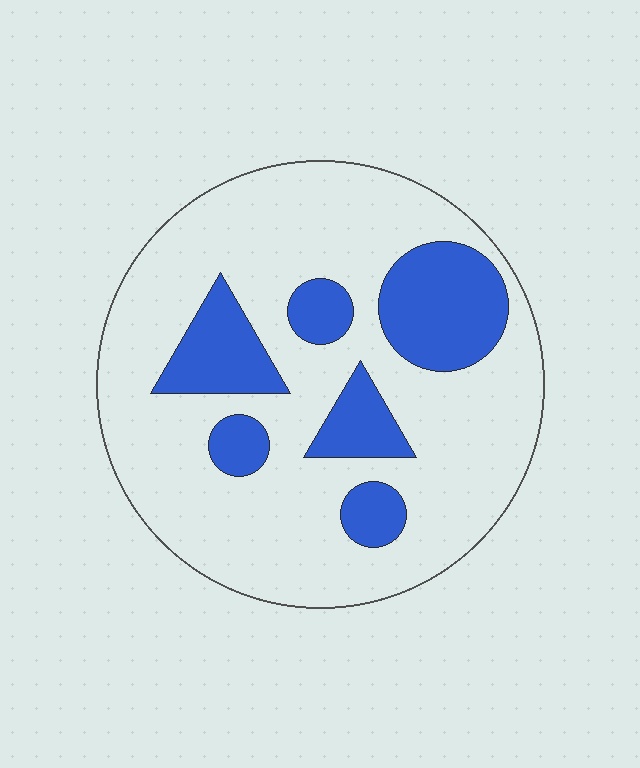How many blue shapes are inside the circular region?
6.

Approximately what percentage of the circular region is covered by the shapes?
Approximately 25%.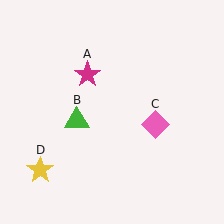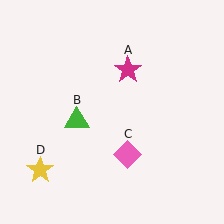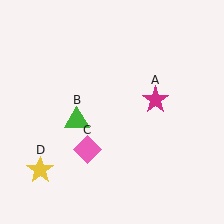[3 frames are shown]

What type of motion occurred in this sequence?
The magenta star (object A), pink diamond (object C) rotated clockwise around the center of the scene.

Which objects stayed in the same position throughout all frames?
Green triangle (object B) and yellow star (object D) remained stationary.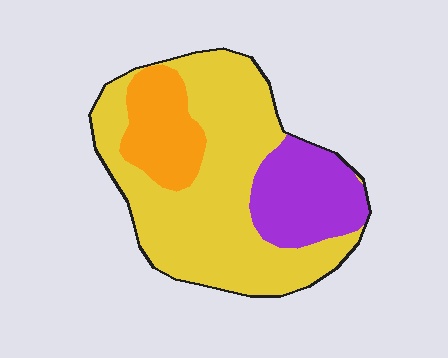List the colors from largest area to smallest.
From largest to smallest: yellow, purple, orange.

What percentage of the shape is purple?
Purple takes up about one fifth (1/5) of the shape.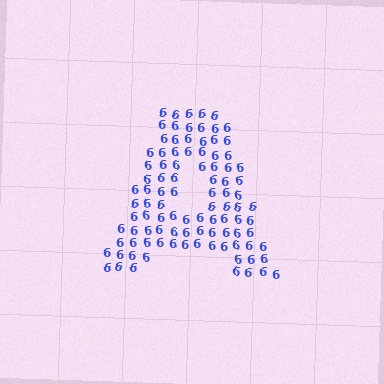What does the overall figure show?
The overall figure shows the letter A.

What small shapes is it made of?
It is made of small digit 6's.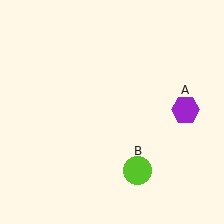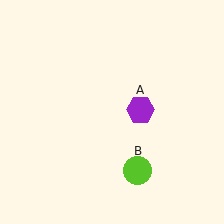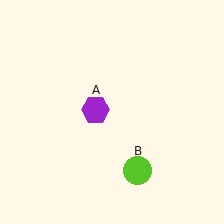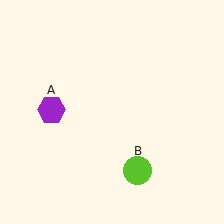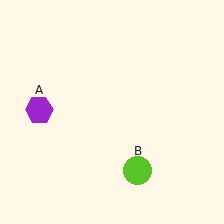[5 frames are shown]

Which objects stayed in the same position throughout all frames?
Lime circle (object B) remained stationary.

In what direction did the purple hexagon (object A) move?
The purple hexagon (object A) moved left.